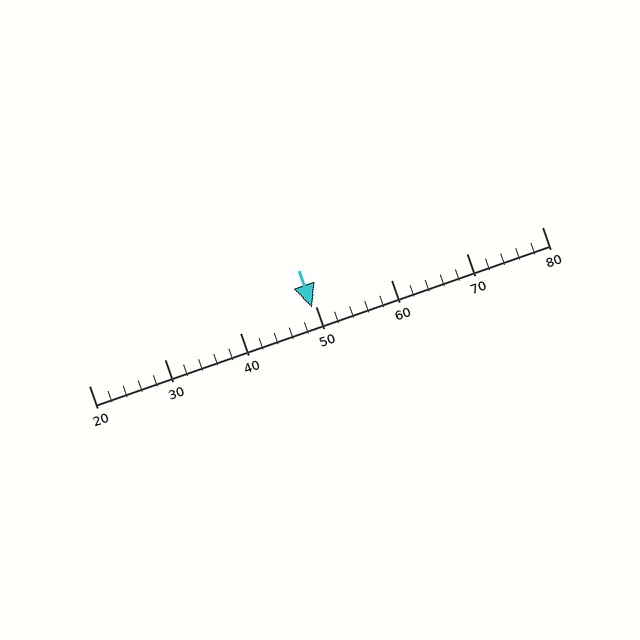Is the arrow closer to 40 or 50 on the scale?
The arrow is closer to 50.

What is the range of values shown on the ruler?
The ruler shows values from 20 to 80.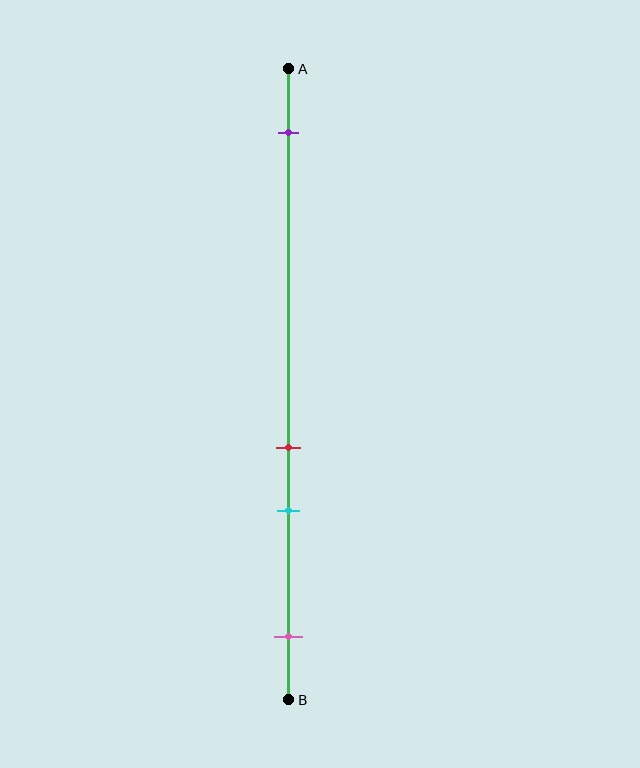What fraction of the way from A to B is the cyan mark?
The cyan mark is approximately 70% (0.7) of the way from A to B.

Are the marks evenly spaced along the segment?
No, the marks are not evenly spaced.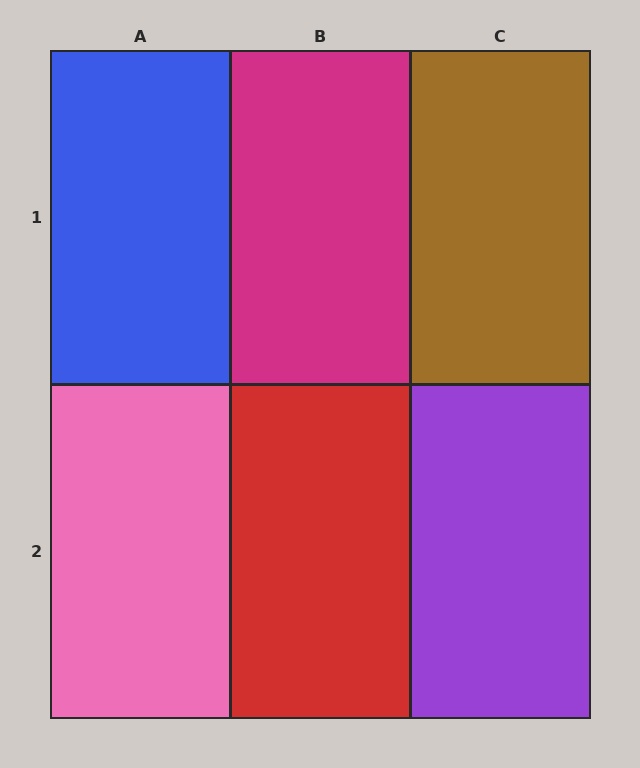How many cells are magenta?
1 cell is magenta.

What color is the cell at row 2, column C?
Purple.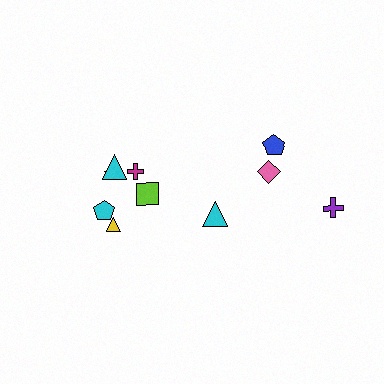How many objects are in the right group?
There are 4 objects.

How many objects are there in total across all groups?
There are 10 objects.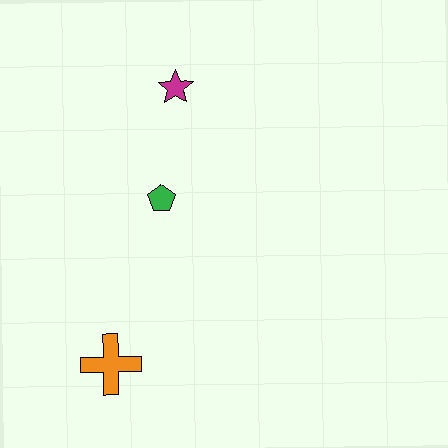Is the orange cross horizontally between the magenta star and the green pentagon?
No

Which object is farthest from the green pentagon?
The orange cross is farthest from the green pentagon.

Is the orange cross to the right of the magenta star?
No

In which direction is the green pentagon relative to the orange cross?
The green pentagon is above the orange cross.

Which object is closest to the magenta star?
The green pentagon is closest to the magenta star.